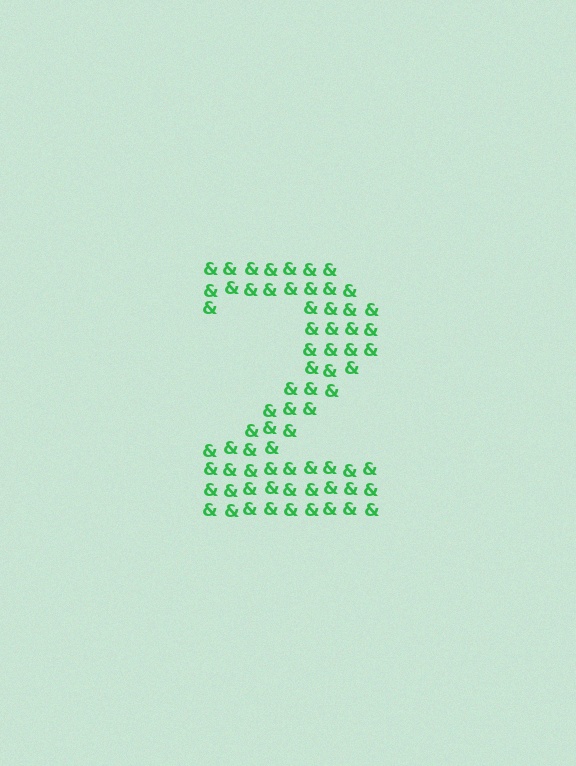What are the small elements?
The small elements are ampersands.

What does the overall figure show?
The overall figure shows the digit 2.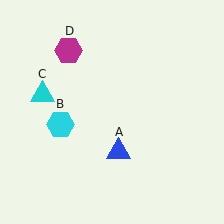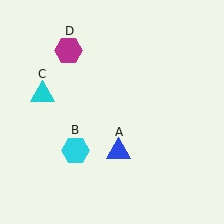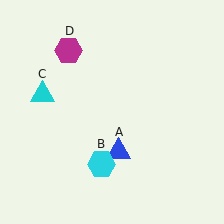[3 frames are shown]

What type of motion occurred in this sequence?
The cyan hexagon (object B) rotated counterclockwise around the center of the scene.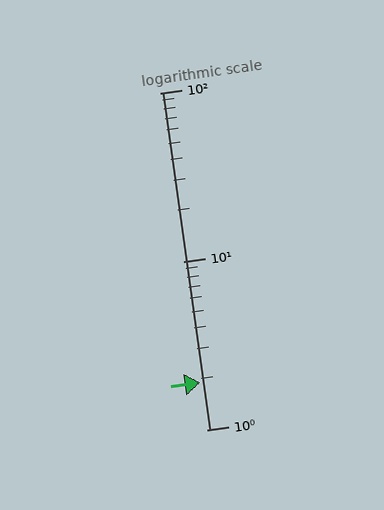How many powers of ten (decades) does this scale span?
The scale spans 2 decades, from 1 to 100.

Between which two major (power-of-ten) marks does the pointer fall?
The pointer is between 1 and 10.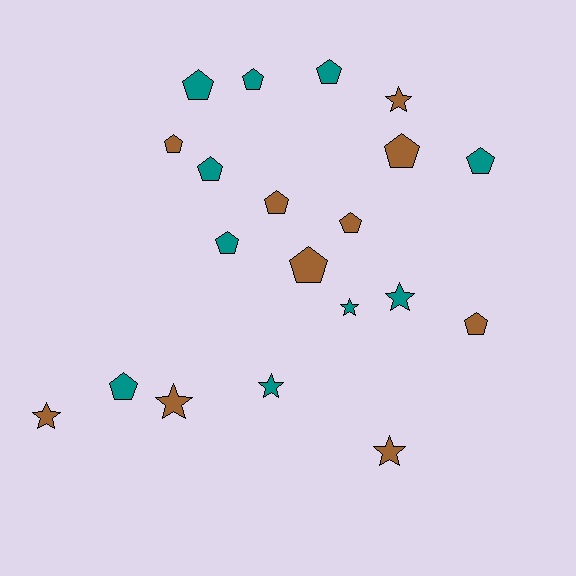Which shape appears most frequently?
Pentagon, with 13 objects.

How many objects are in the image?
There are 20 objects.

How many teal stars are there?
There are 3 teal stars.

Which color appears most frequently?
Brown, with 10 objects.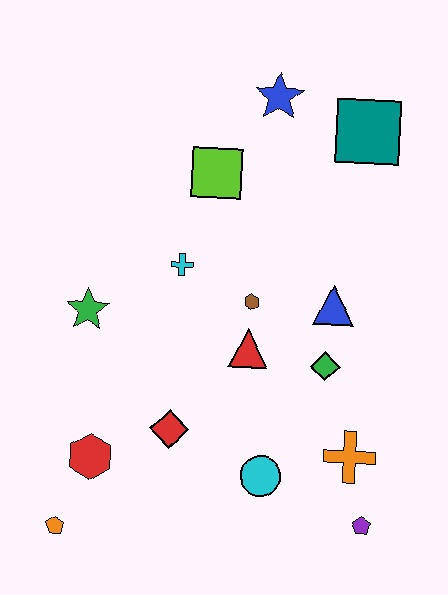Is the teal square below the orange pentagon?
No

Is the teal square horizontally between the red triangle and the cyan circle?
No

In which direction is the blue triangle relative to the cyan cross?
The blue triangle is to the right of the cyan cross.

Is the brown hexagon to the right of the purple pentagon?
No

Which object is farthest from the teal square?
The orange pentagon is farthest from the teal square.